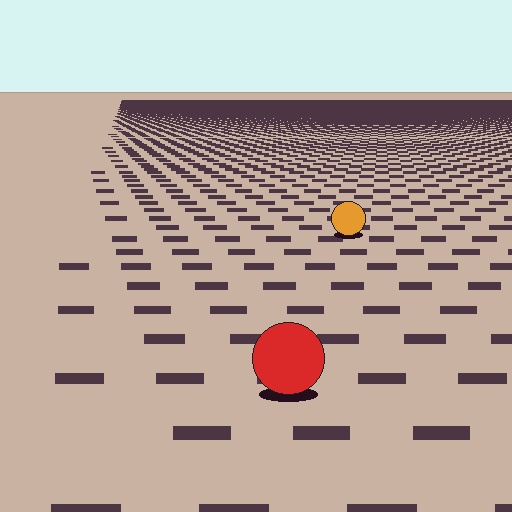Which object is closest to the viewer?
The red circle is closest. The texture marks near it are larger and more spread out.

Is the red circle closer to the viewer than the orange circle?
Yes. The red circle is closer — you can tell from the texture gradient: the ground texture is coarser near it.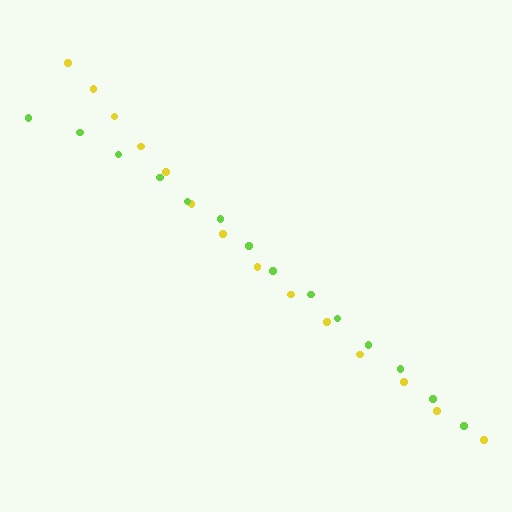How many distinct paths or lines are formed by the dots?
There are 2 distinct paths.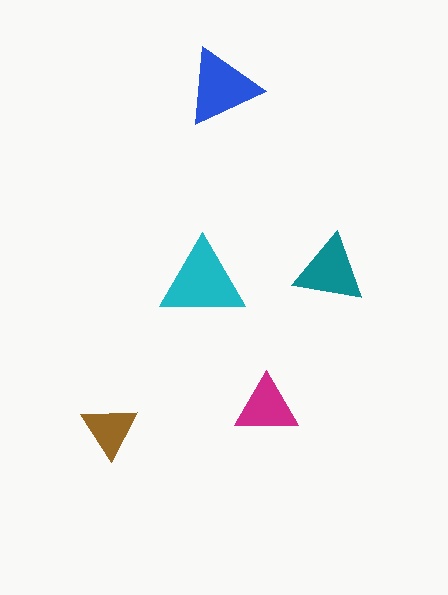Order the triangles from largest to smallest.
the cyan one, the blue one, the teal one, the magenta one, the brown one.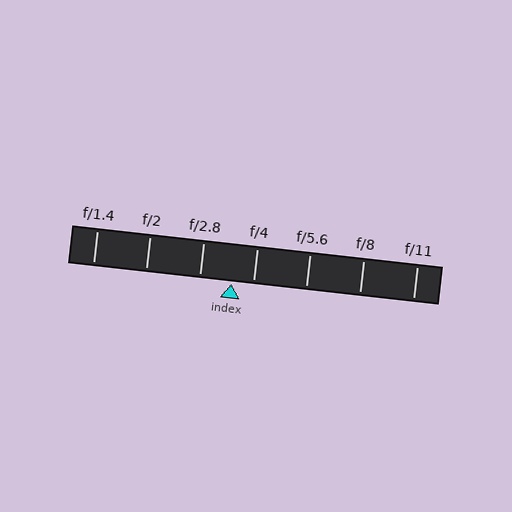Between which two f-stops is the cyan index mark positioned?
The index mark is between f/2.8 and f/4.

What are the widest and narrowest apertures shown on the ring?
The widest aperture shown is f/1.4 and the narrowest is f/11.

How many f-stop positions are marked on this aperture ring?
There are 7 f-stop positions marked.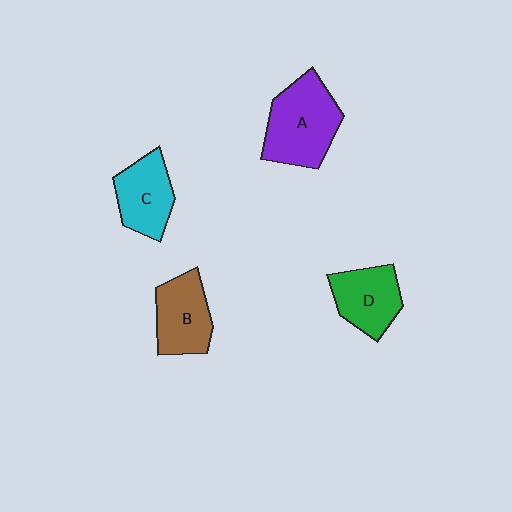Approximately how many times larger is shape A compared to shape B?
Approximately 1.4 times.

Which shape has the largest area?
Shape A (purple).